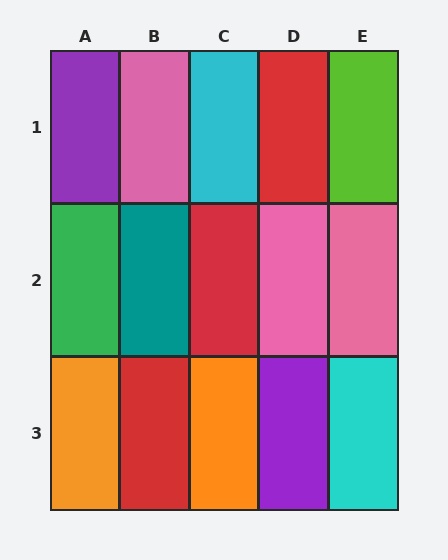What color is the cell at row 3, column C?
Orange.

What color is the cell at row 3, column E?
Cyan.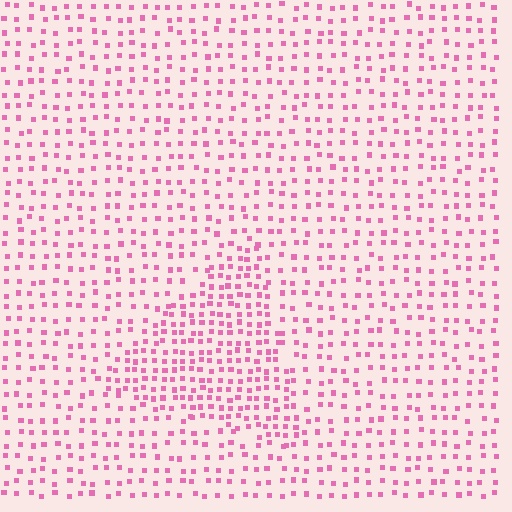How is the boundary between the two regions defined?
The boundary is defined by a change in element density (approximately 1.8x ratio). All elements are the same color, size, and shape.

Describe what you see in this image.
The image contains small pink elements arranged at two different densities. A triangle-shaped region is visible where the elements are more densely packed than the surrounding area.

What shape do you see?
I see a triangle.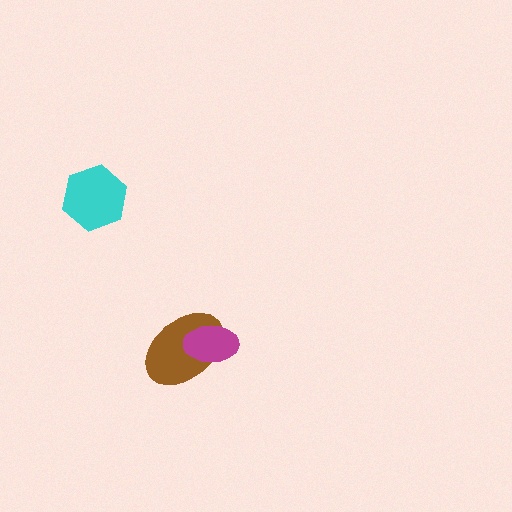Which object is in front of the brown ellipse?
The magenta ellipse is in front of the brown ellipse.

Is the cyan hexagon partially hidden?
No, no other shape covers it.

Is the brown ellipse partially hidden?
Yes, it is partially covered by another shape.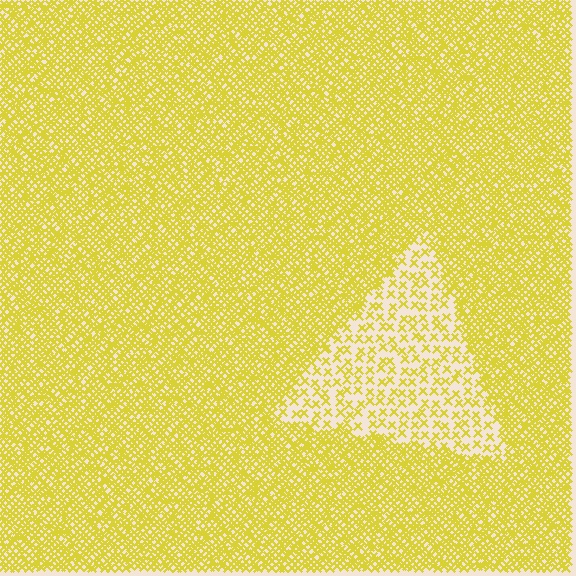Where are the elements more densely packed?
The elements are more densely packed outside the triangle boundary.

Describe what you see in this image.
The image contains small yellow elements arranged at two different densities. A triangle-shaped region is visible where the elements are less densely packed than the surrounding area.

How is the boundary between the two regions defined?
The boundary is defined by a change in element density (approximately 2.8x ratio). All elements are the same color, size, and shape.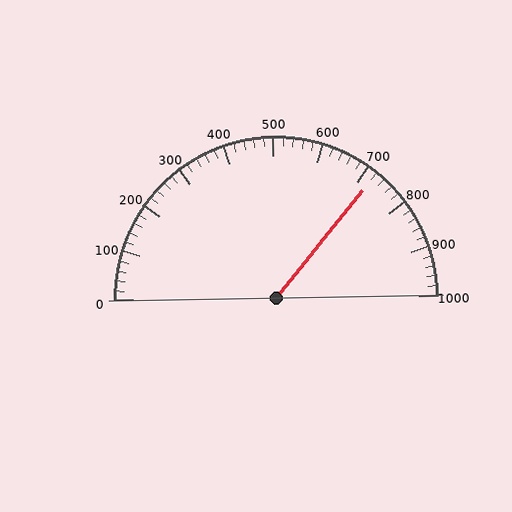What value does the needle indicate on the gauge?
The needle indicates approximately 720.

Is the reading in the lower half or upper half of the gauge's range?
The reading is in the upper half of the range (0 to 1000).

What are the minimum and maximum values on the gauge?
The gauge ranges from 0 to 1000.